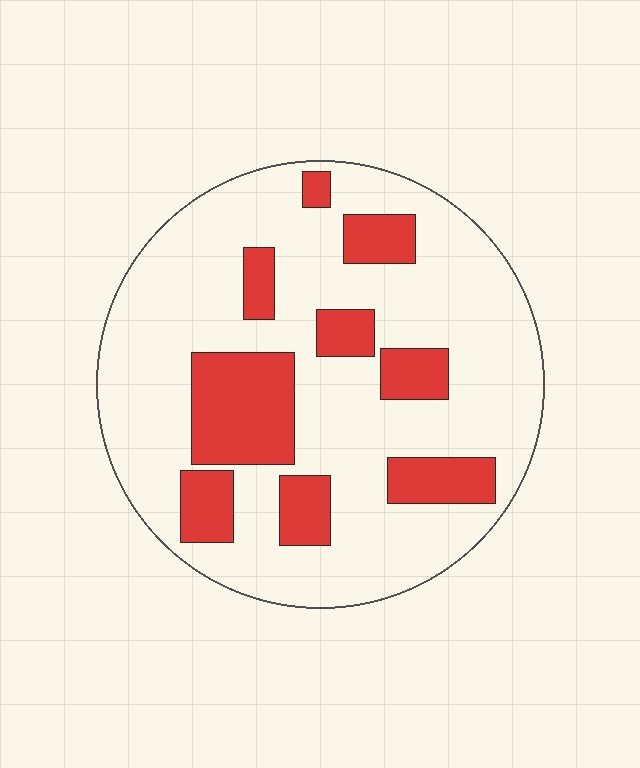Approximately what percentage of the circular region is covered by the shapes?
Approximately 25%.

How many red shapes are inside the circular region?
9.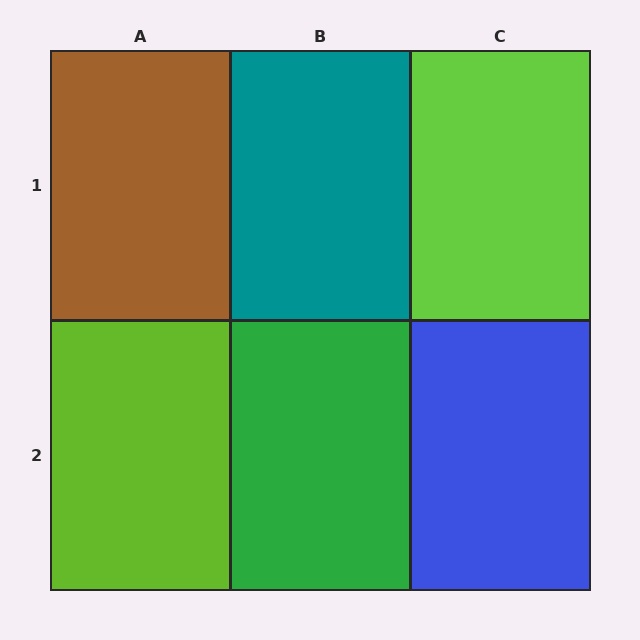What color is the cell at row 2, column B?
Green.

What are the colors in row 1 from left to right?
Brown, teal, lime.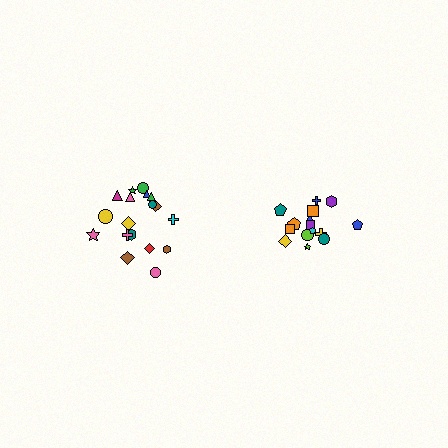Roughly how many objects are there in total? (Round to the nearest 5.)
Roughly 35 objects in total.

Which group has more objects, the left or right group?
The left group.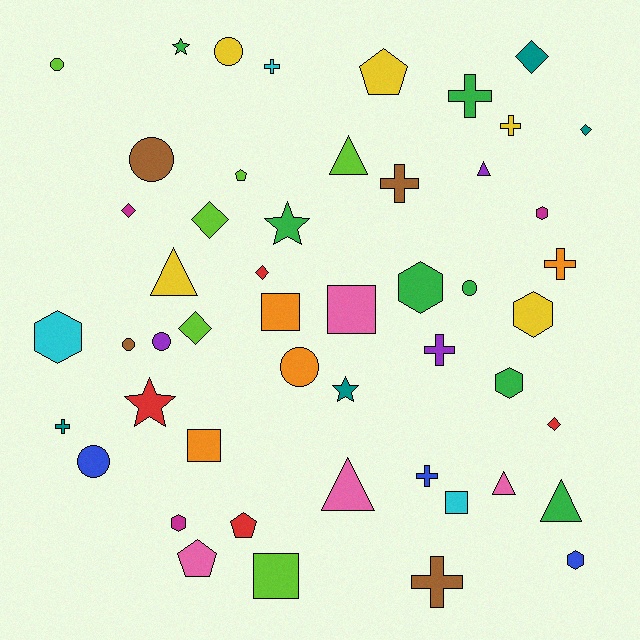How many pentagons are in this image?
There are 4 pentagons.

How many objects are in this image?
There are 50 objects.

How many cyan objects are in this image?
There are 3 cyan objects.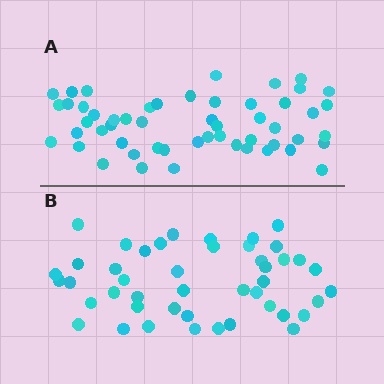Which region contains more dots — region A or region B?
Region A (the top region) has more dots.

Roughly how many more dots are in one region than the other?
Region A has roughly 8 or so more dots than region B.